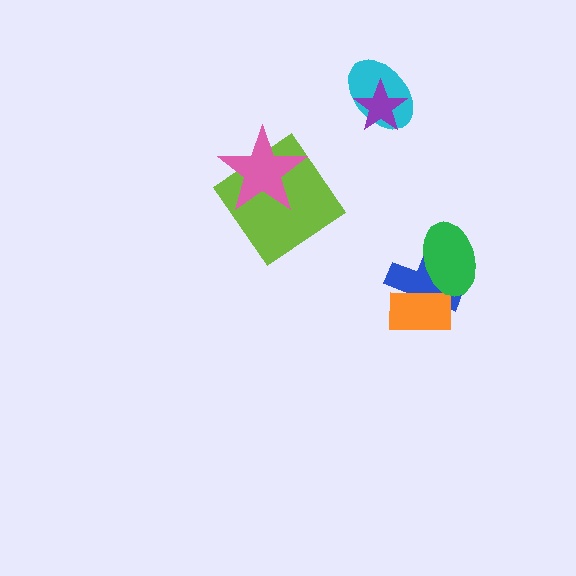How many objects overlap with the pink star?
1 object overlaps with the pink star.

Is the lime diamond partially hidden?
Yes, it is partially covered by another shape.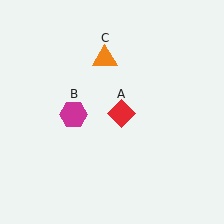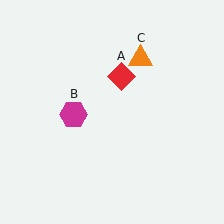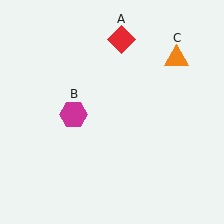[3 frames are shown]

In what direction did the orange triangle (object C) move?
The orange triangle (object C) moved right.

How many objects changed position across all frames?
2 objects changed position: red diamond (object A), orange triangle (object C).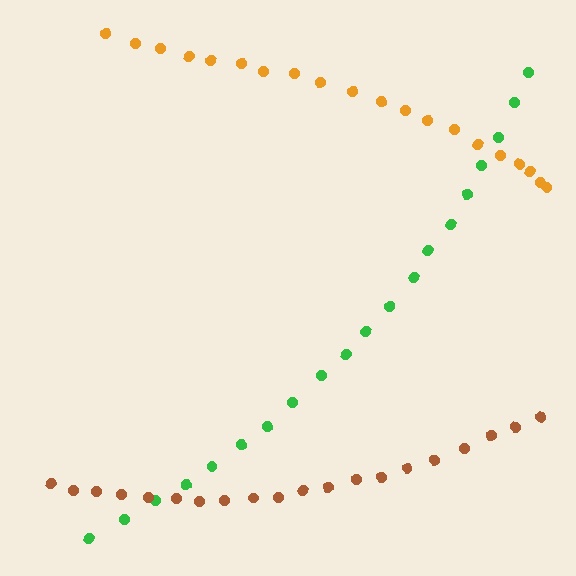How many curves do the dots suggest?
There are 3 distinct paths.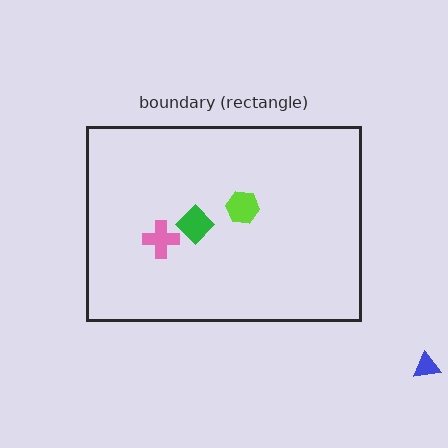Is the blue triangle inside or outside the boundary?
Outside.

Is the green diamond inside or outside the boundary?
Inside.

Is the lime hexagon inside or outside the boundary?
Inside.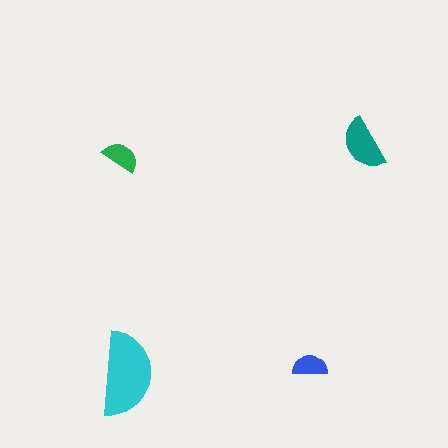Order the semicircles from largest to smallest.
the cyan one, the teal one, the green one, the blue one.